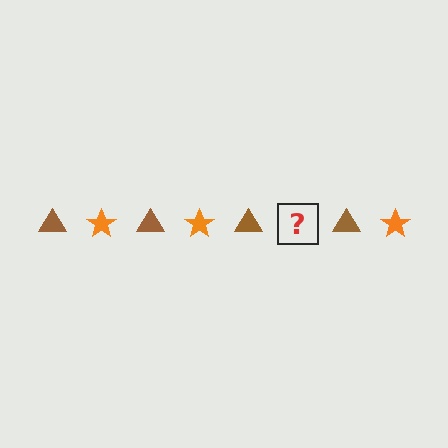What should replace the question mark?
The question mark should be replaced with an orange star.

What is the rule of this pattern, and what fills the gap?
The rule is that the pattern alternates between brown triangle and orange star. The gap should be filled with an orange star.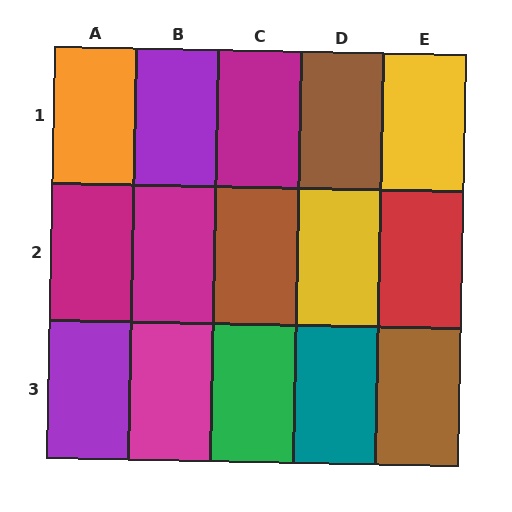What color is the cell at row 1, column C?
Magenta.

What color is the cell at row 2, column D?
Yellow.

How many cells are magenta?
4 cells are magenta.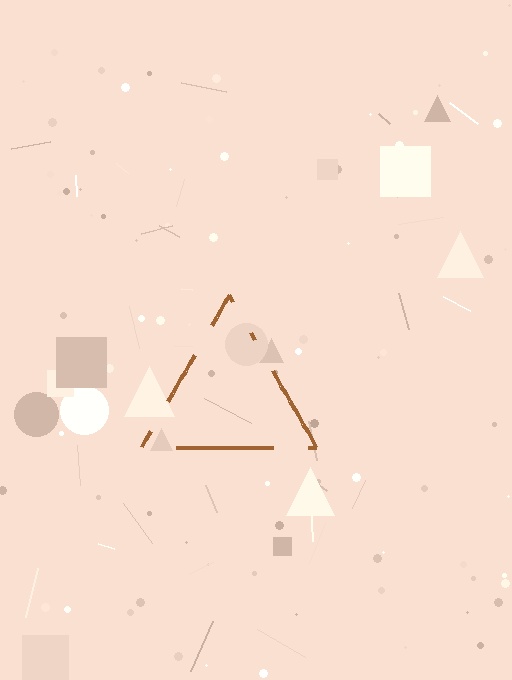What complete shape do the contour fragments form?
The contour fragments form a triangle.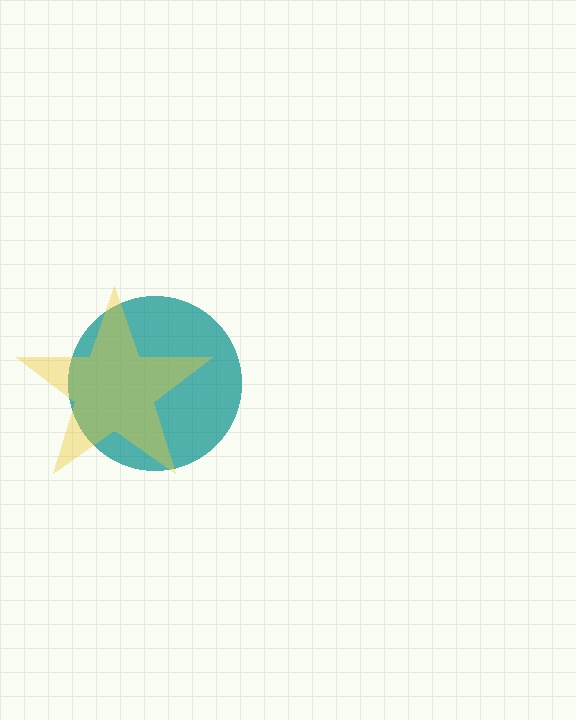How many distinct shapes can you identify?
There are 2 distinct shapes: a teal circle, a yellow star.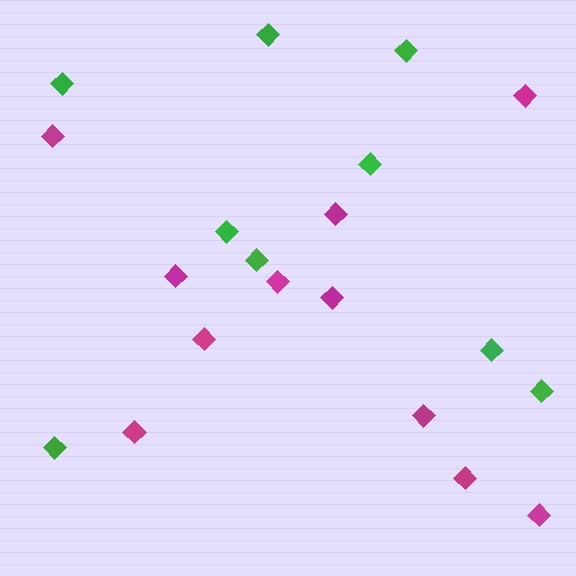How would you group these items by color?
There are 2 groups: one group of magenta diamonds (11) and one group of green diamonds (9).